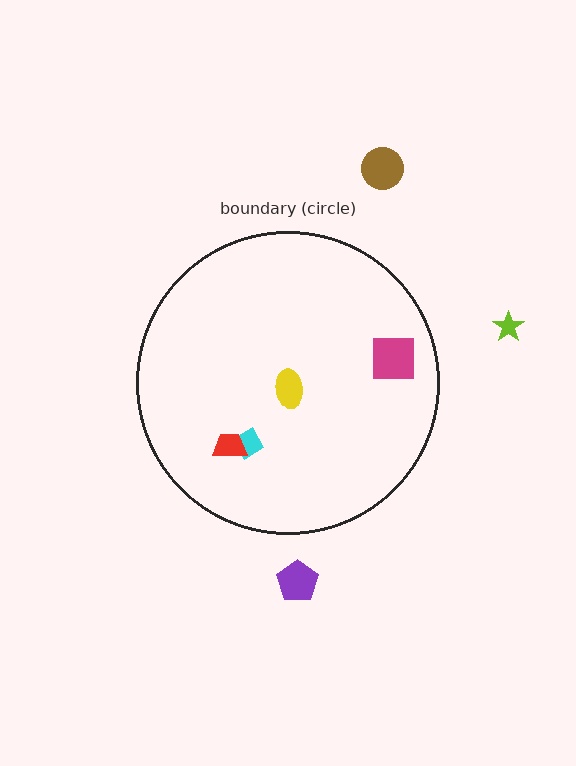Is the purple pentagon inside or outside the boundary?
Outside.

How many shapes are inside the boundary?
4 inside, 3 outside.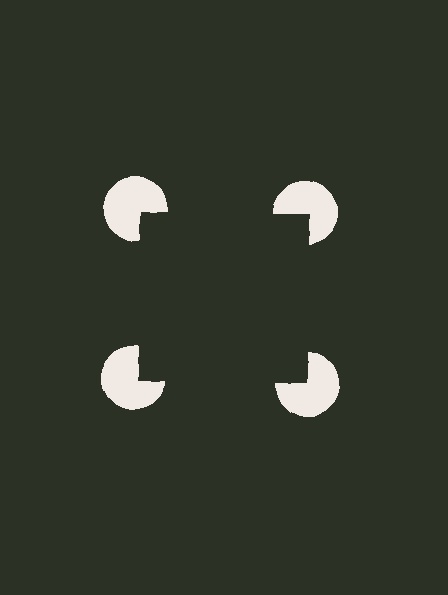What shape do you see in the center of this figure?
An illusory square — its edges are inferred from the aligned wedge cuts in the pac-man discs, not physically drawn.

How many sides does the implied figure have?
4 sides.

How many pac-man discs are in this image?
There are 4 — one at each vertex of the illusory square.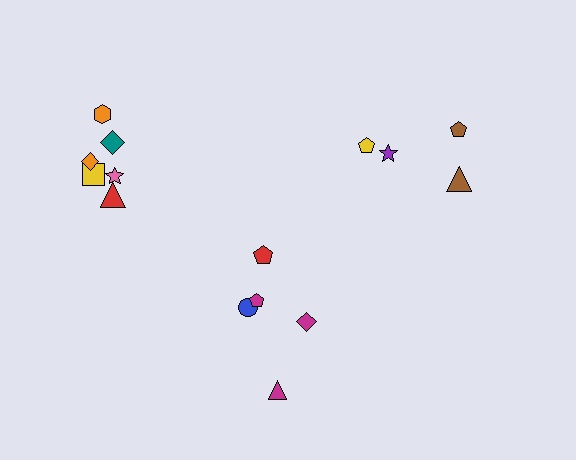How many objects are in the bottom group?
There are 5 objects.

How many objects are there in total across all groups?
There are 15 objects.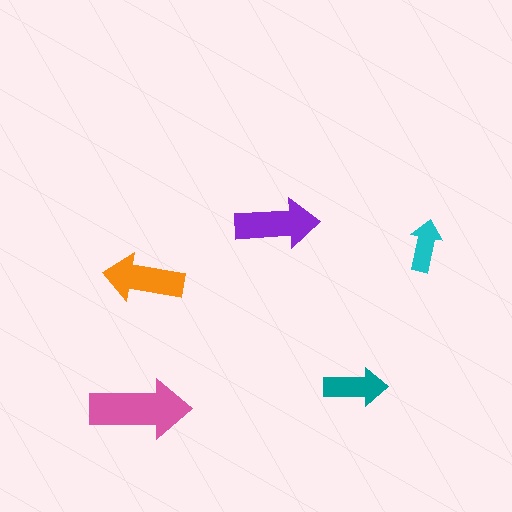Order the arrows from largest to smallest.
the pink one, the purple one, the orange one, the teal one, the cyan one.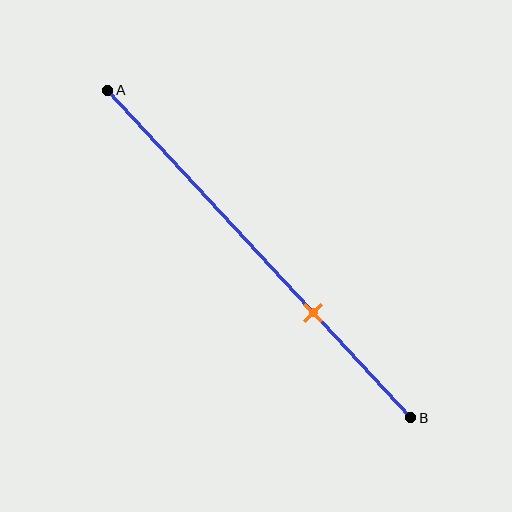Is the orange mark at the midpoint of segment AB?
No, the mark is at about 70% from A, not at the 50% midpoint.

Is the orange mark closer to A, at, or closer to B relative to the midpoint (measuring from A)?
The orange mark is closer to point B than the midpoint of segment AB.